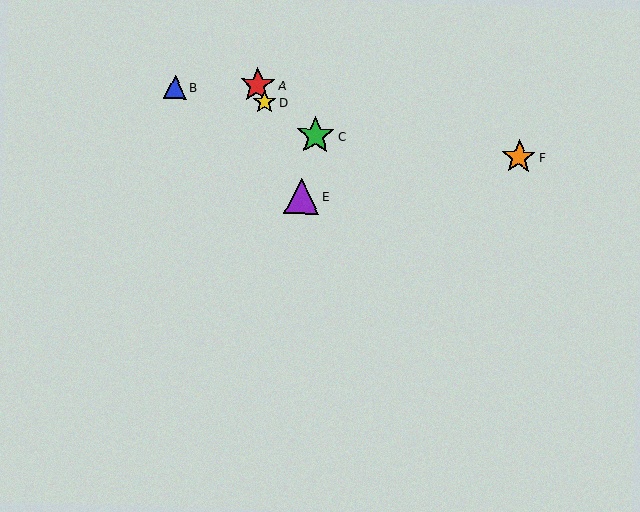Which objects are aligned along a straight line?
Objects A, D, E are aligned along a straight line.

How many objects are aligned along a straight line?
3 objects (A, D, E) are aligned along a straight line.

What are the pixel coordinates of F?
Object F is at (519, 157).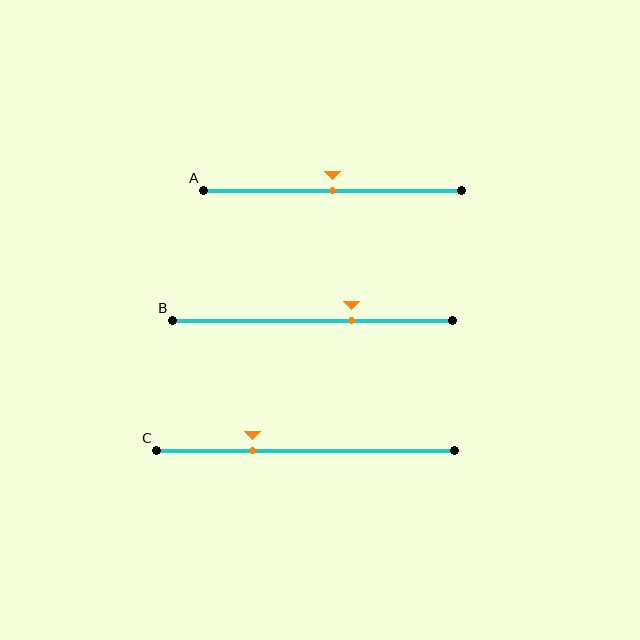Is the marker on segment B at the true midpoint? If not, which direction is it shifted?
No, the marker on segment B is shifted to the right by about 14% of the segment length.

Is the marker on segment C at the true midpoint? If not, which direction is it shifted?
No, the marker on segment C is shifted to the left by about 18% of the segment length.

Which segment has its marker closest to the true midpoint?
Segment A has its marker closest to the true midpoint.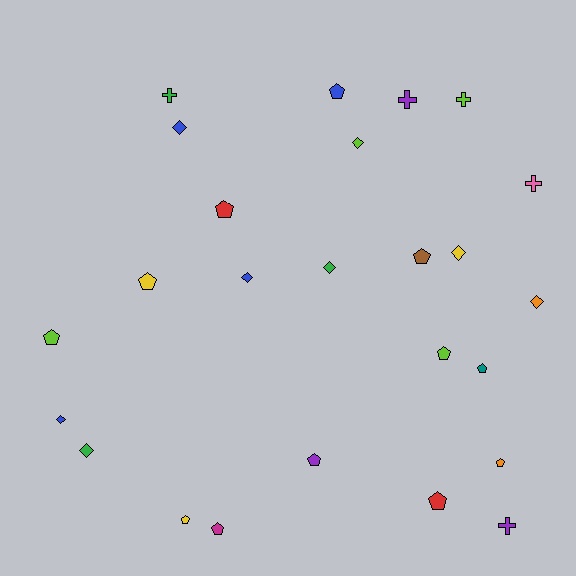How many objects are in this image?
There are 25 objects.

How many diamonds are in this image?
There are 8 diamonds.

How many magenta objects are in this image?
There is 1 magenta object.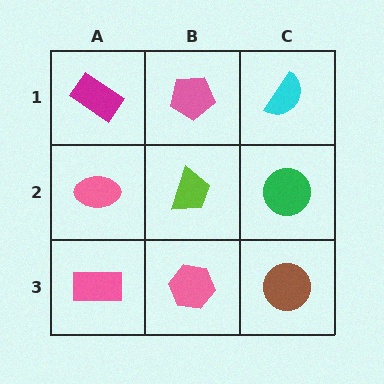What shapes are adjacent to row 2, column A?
A magenta rectangle (row 1, column A), a pink rectangle (row 3, column A), a lime trapezoid (row 2, column B).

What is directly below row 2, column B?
A pink hexagon.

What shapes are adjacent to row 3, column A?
A pink ellipse (row 2, column A), a pink hexagon (row 3, column B).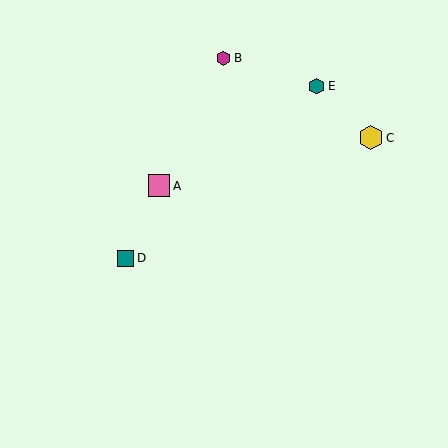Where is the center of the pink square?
The center of the pink square is at (159, 186).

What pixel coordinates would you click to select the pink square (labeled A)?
Click at (159, 186) to select the pink square A.